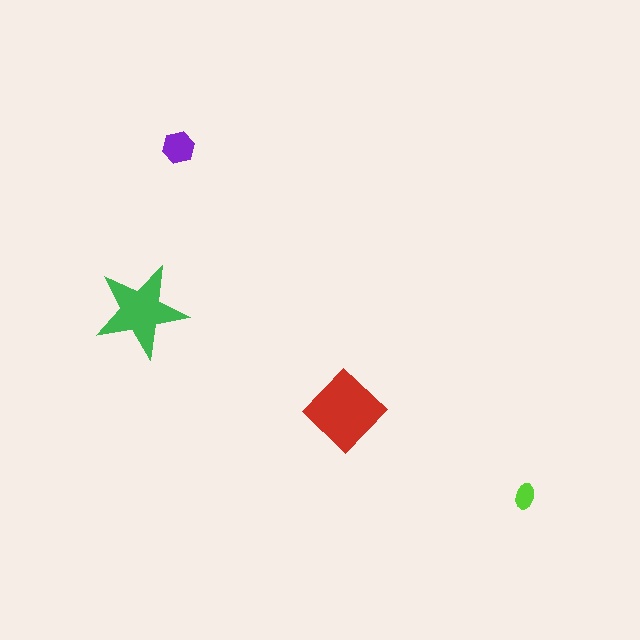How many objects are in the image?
There are 4 objects in the image.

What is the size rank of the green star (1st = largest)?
2nd.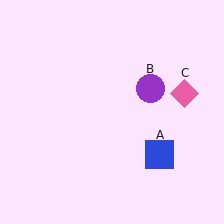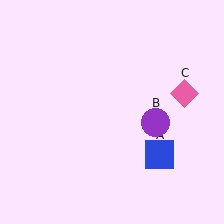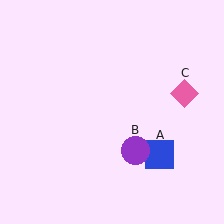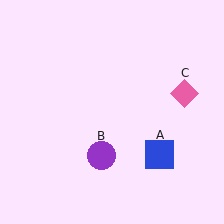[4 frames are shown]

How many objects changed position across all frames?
1 object changed position: purple circle (object B).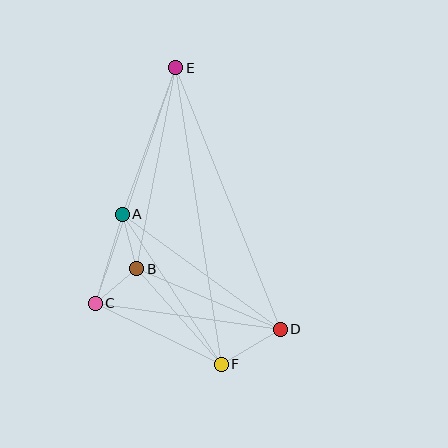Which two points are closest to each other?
Points B and C are closest to each other.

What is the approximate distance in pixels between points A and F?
The distance between A and F is approximately 180 pixels.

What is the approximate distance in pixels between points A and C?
The distance between A and C is approximately 93 pixels.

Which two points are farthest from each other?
Points E and F are farthest from each other.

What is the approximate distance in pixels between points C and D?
The distance between C and D is approximately 187 pixels.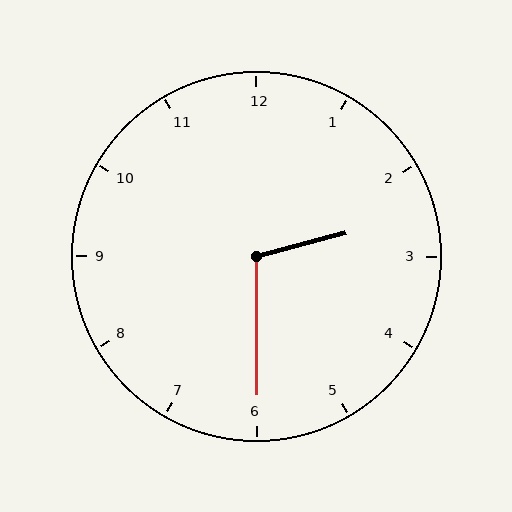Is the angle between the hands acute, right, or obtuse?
It is obtuse.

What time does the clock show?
2:30.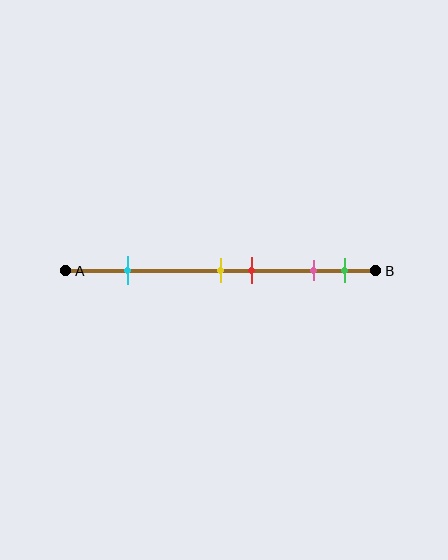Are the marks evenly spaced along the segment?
No, the marks are not evenly spaced.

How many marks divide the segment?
There are 5 marks dividing the segment.